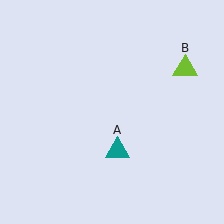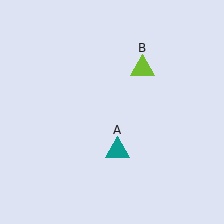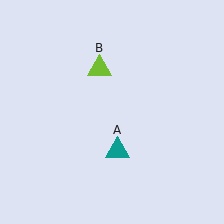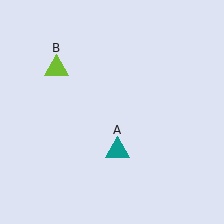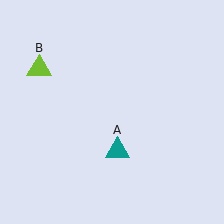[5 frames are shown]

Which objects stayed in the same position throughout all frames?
Teal triangle (object A) remained stationary.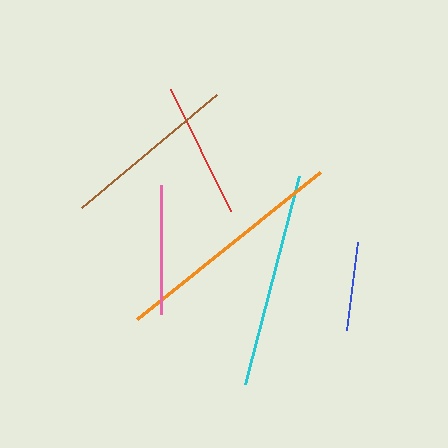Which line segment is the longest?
The orange line is the longest at approximately 235 pixels.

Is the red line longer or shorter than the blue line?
The red line is longer than the blue line.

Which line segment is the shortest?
The blue line is the shortest at approximately 88 pixels.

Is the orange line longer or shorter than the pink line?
The orange line is longer than the pink line.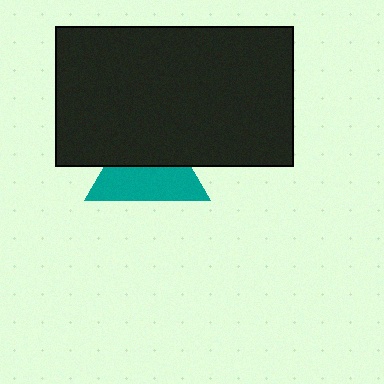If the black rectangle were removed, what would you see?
You would see the complete teal triangle.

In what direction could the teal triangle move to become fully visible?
The teal triangle could move down. That would shift it out from behind the black rectangle entirely.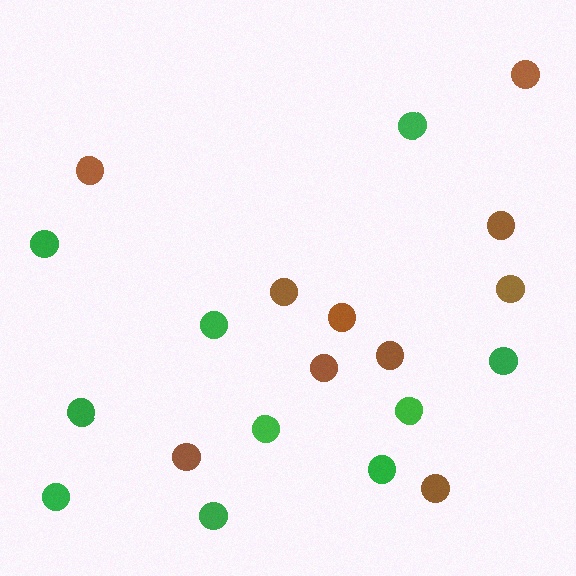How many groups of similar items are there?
There are 2 groups: one group of brown circles (10) and one group of green circles (10).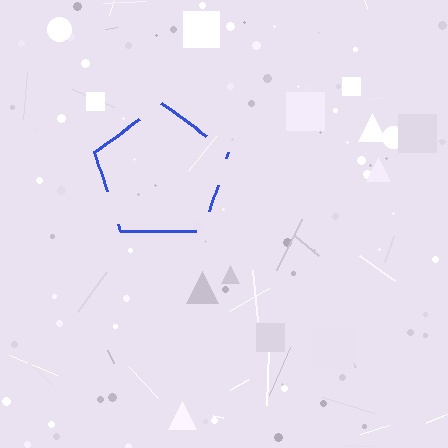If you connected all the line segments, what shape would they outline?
They would outline a pentagon.